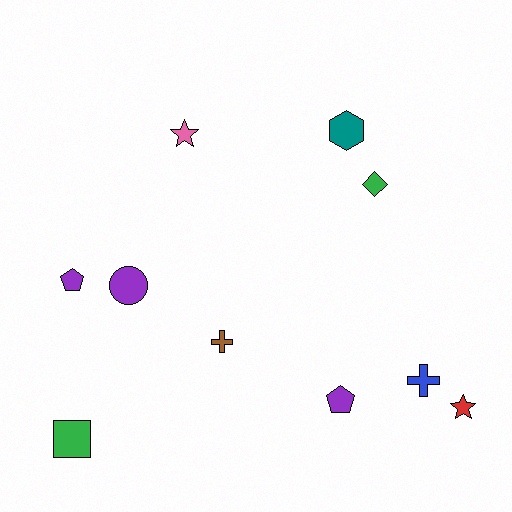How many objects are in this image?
There are 10 objects.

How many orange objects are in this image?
There are no orange objects.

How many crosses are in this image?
There are 2 crosses.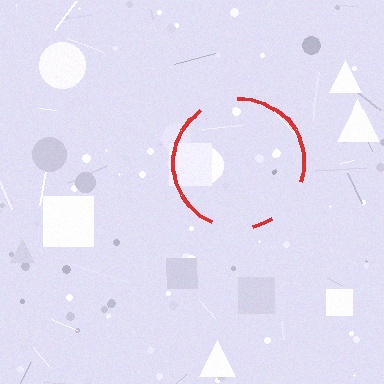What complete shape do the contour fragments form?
The contour fragments form a circle.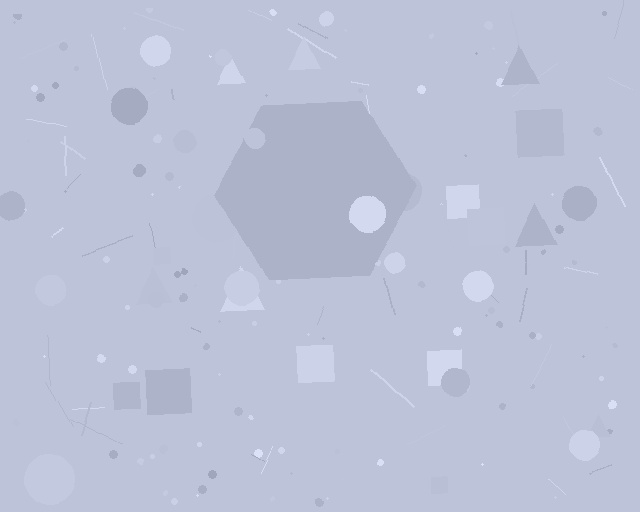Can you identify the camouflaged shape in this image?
The camouflaged shape is a hexagon.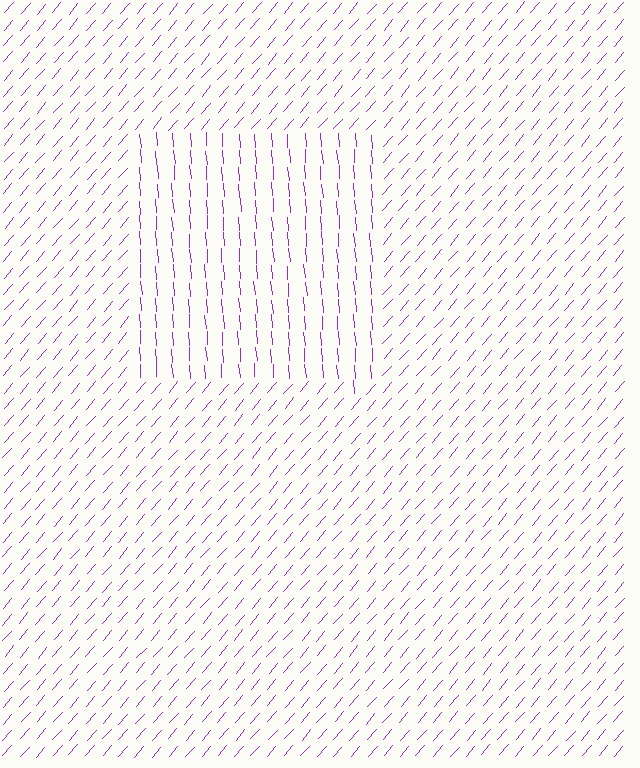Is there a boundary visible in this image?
Yes, there is a texture boundary formed by a change in line orientation.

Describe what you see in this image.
The image is filled with small purple line segments. A rectangle region in the image has lines oriented differently from the surrounding lines, creating a visible texture boundary.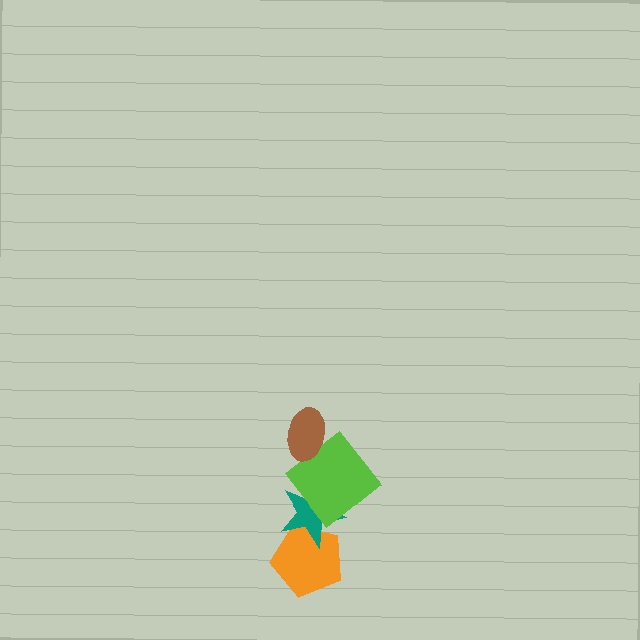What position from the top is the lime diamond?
The lime diamond is 2nd from the top.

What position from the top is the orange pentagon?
The orange pentagon is 4th from the top.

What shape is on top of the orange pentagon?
The teal star is on top of the orange pentagon.